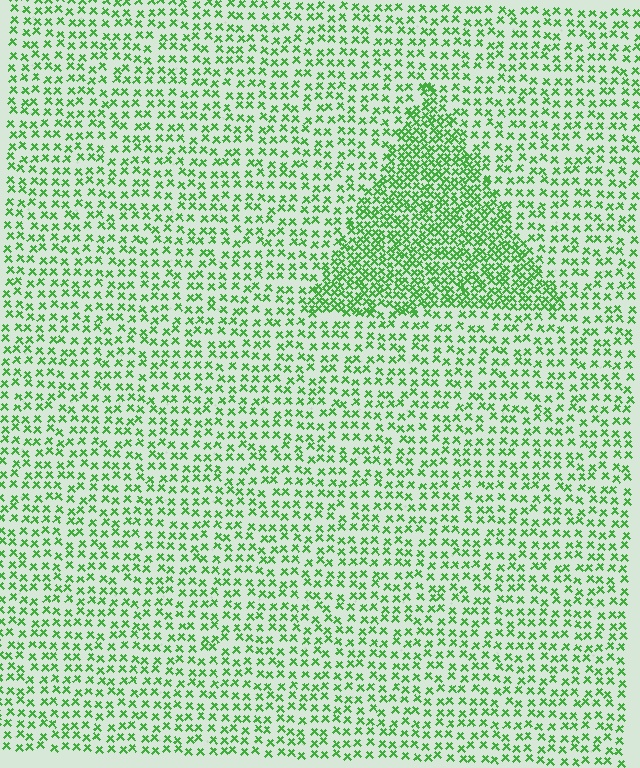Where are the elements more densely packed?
The elements are more densely packed inside the triangle boundary.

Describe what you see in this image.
The image contains small green elements arranged at two different densities. A triangle-shaped region is visible where the elements are more densely packed than the surrounding area.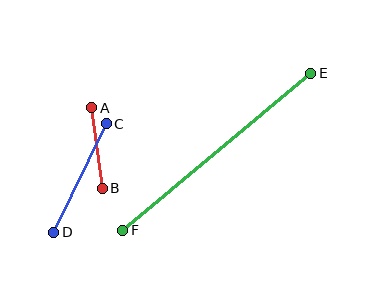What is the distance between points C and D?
The distance is approximately 120 pixels.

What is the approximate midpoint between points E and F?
The midpoint is at approximately (217, 152) pixels.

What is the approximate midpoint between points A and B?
The midpoint is at approximately (97, 148) pixels.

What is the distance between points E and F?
The distance is approximately 245 pixels.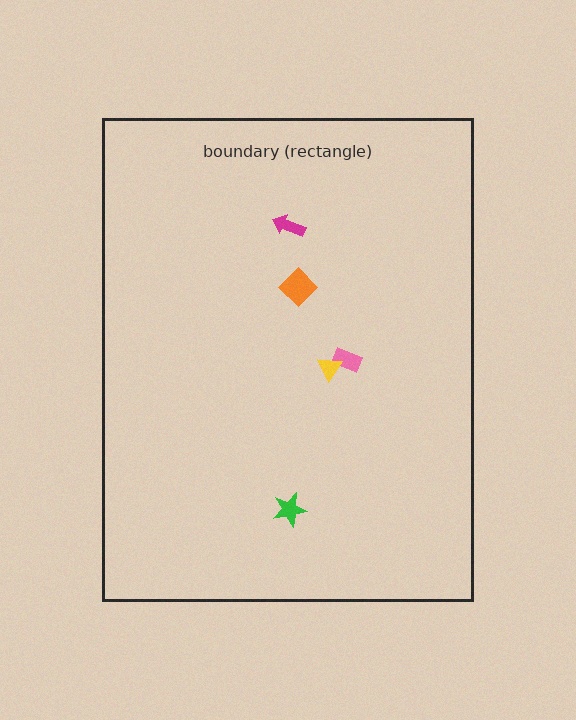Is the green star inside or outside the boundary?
Inside.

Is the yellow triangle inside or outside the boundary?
Inside.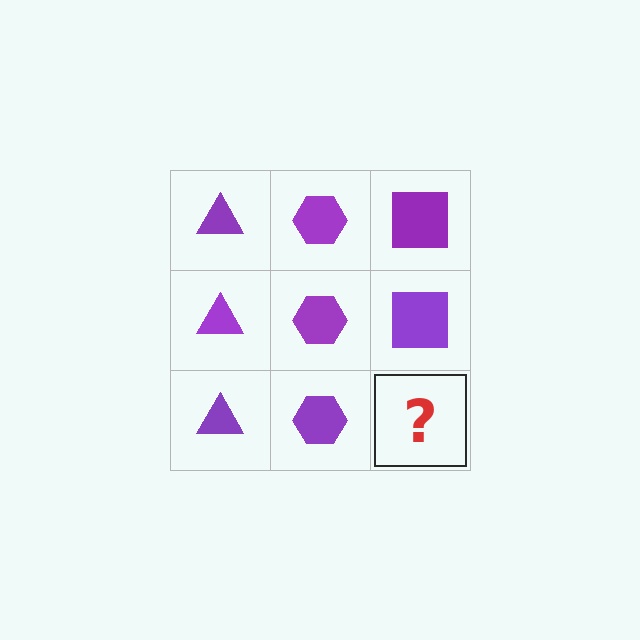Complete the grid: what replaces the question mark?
The question mark should be replaced with a purple square.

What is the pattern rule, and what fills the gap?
The rule is that each column has a consistent shape. The gap should be filled with a purple square.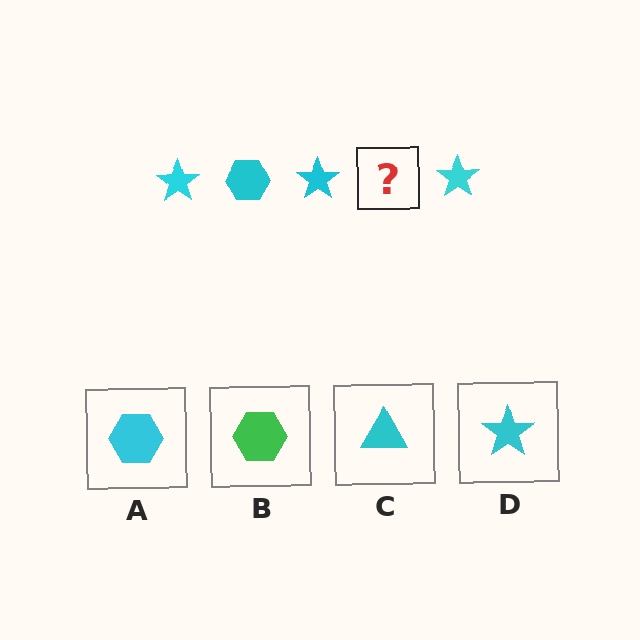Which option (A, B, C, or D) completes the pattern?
A.